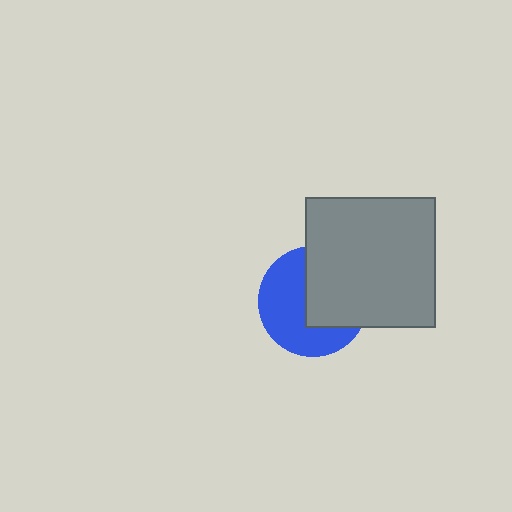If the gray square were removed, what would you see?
You would see the complete blue circle.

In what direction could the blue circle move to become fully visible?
The blue circle could move left. That would shift it out from behind the gray square entirely.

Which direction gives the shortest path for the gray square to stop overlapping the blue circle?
Moving right gives the shortest separation.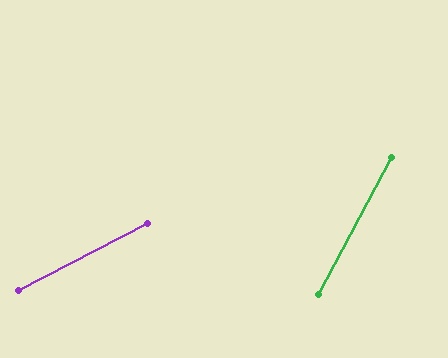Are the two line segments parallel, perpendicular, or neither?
Neither parallel nor perpendicular — they differ by about 35°.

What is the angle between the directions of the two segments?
Approximately 35 degrees.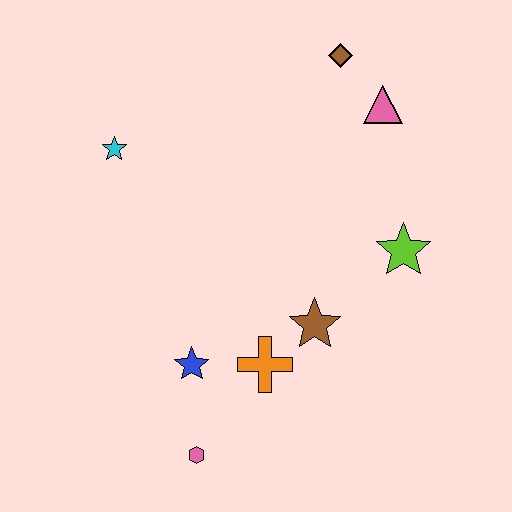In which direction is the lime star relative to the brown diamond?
The lime star is below the brown diamond.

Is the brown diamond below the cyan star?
No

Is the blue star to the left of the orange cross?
Yes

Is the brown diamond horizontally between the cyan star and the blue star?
No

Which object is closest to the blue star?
The orange cross is closest to the blue star.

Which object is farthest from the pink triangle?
The pink hexagon is farthest from the pink triangle.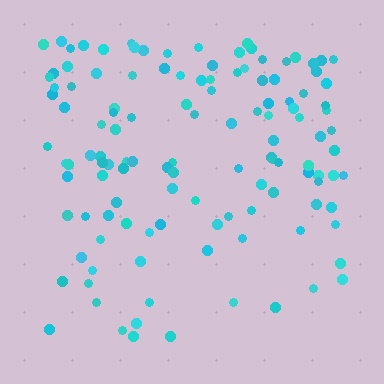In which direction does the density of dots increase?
From bottom to top, with the top side densest.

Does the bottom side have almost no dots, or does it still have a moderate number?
Still a moderate number, just noticeably fewer than the top.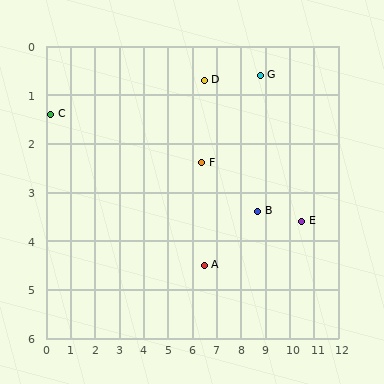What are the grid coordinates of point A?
Point A is at approximately (6.5, 4.5).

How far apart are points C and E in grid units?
Points C and E are about 10.5 grid units apart.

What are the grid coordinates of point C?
Point C is at approximately (0.2, 1.4).